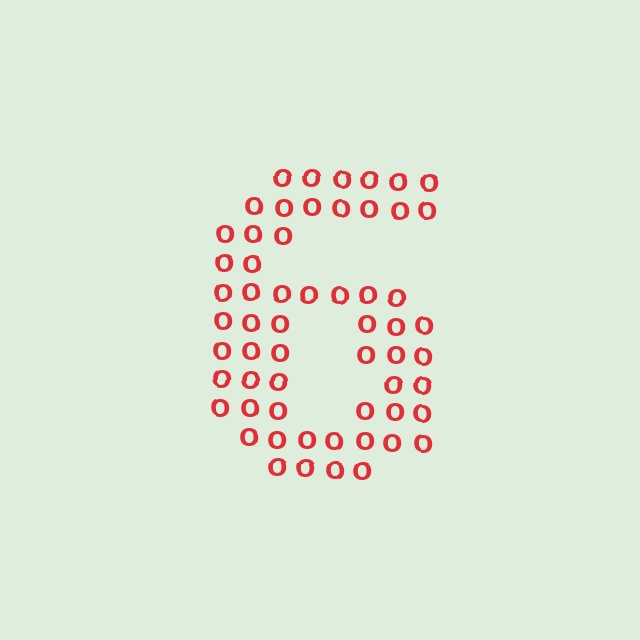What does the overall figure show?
The overall figure shows the digit 6.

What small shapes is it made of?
It is made of small letter O's.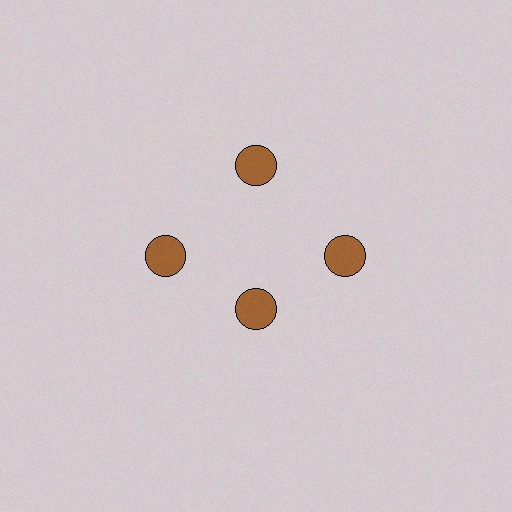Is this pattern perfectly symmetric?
No. The 4 brown circles are arranged in a ring, but one element near the 6 o'clock position is pulled inward toward the center, breaking the 4-fold rotational symmetry.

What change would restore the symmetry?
The symmetry would be restored by moving it outward, back onto the ring so that all 4 circles sit at equal angles and equal distance from the center.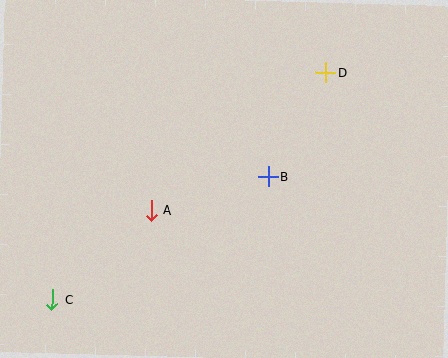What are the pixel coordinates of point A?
Point A is at (151, 210).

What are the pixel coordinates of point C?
Point C is at (52, 299).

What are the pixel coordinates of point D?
Point D is at (326, 73).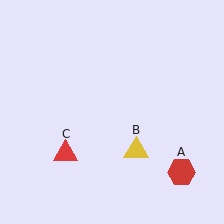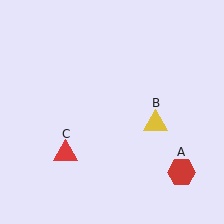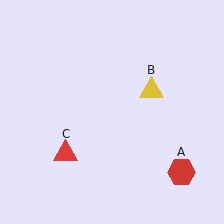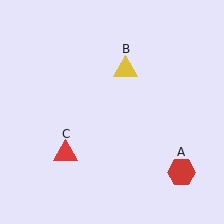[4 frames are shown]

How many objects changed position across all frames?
1 object changed position: yellow triangle (object B).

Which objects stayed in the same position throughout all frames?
Red hexagon (object A) and red triangle (object C) remained stationary.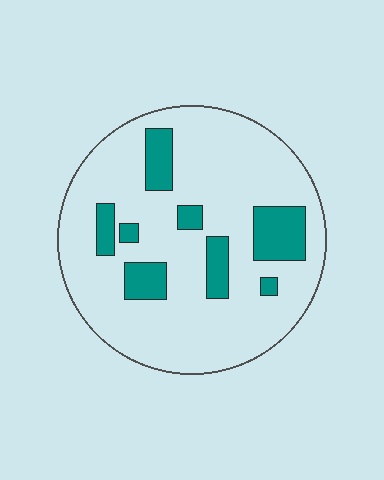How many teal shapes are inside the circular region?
8.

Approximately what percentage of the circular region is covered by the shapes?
Approximately 20%.